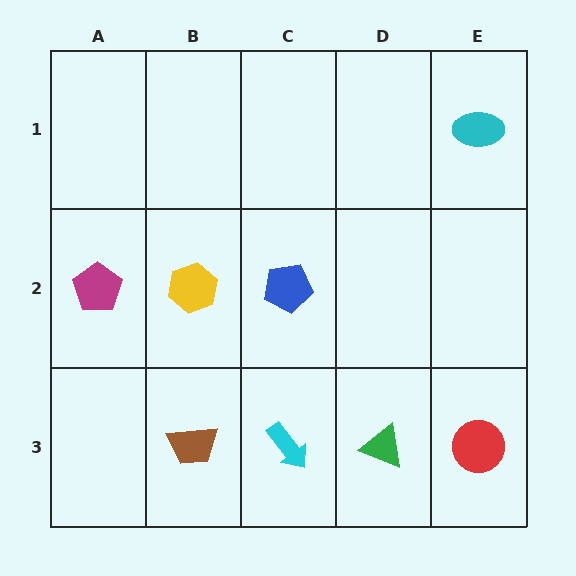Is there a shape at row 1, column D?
No, that cell is empty.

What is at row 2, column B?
A yellow hexagon.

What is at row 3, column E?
A red circle.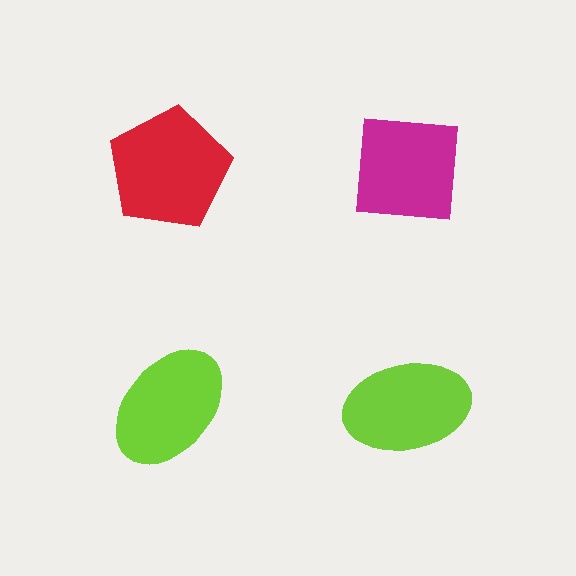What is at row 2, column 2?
A lime ellipse.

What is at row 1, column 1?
A red pentagon.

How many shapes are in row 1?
2 shapes.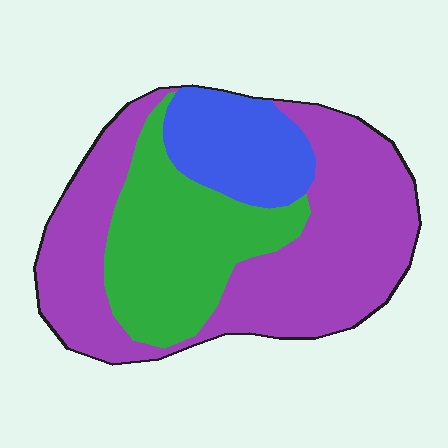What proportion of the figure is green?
Green takes up between a sixth and a third of the figure.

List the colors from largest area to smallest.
From largest to smallest: purple, green, blue.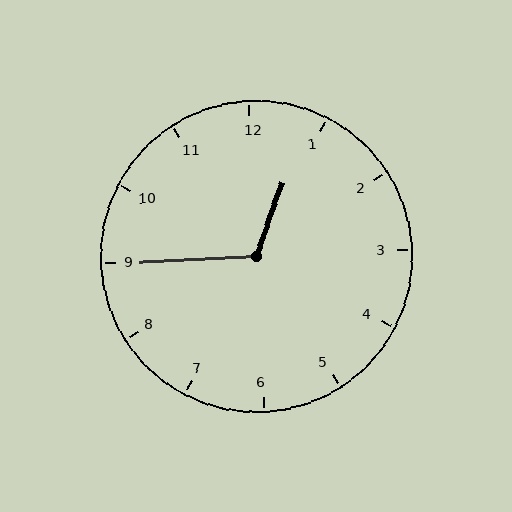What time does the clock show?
12:45.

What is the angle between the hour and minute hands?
Approximately 112 degrees.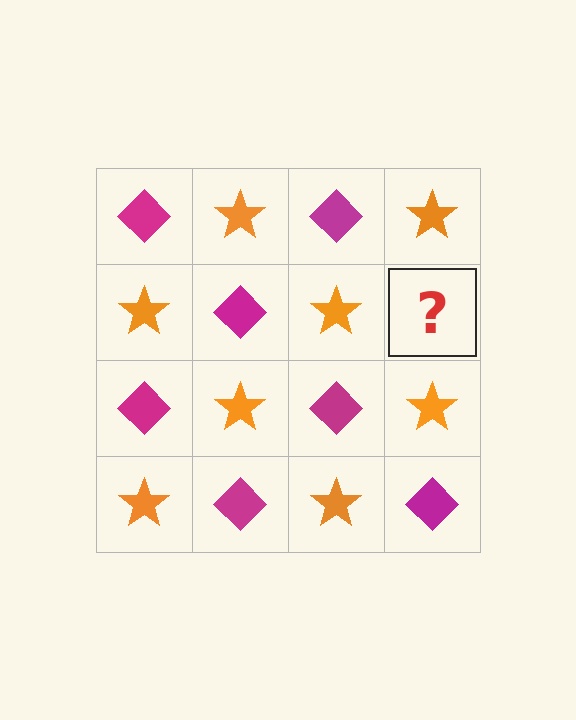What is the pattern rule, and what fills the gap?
The rule is that it alternates magenta diamond and orange star in a checkerboard pattern. The gap should be filled with a magenta diamond.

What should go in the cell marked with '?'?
The missing cell should contain a magenta diamond.